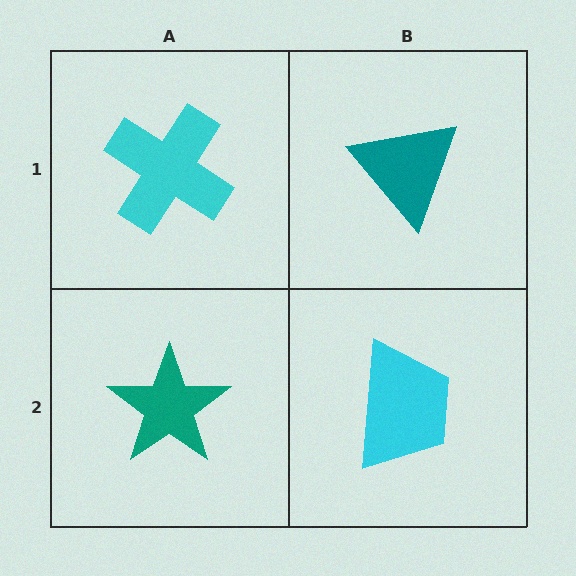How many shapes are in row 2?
2 shapes.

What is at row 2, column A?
A teal star.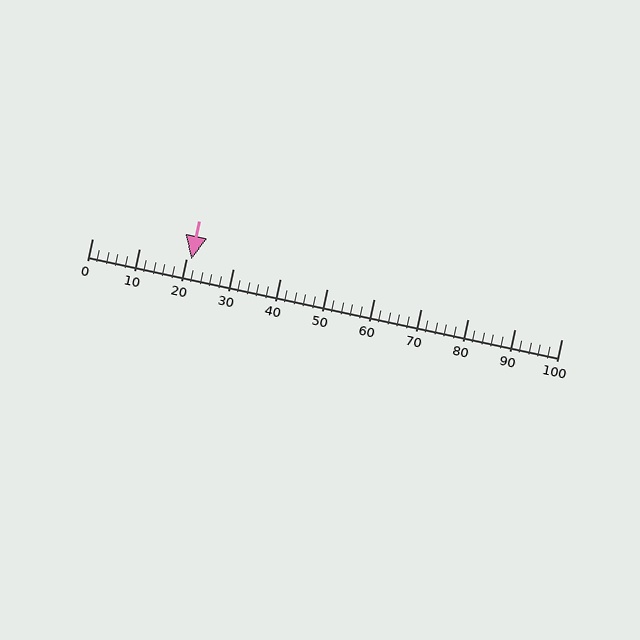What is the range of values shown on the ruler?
The ruler shows values from 0 to 100.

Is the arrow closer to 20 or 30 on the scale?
The arrow is closer to 20.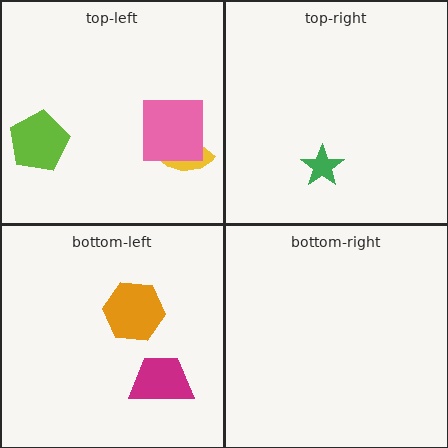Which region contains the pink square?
The top-left region.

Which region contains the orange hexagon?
The bottom-left region.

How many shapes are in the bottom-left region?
2.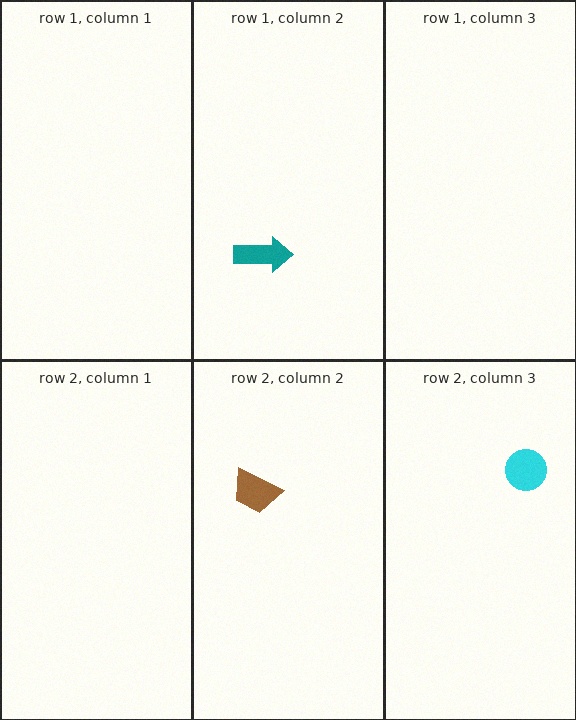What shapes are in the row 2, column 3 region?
The cyan circle.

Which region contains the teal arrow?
The row 1, column 2 region.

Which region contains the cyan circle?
The row 2, column 3 region.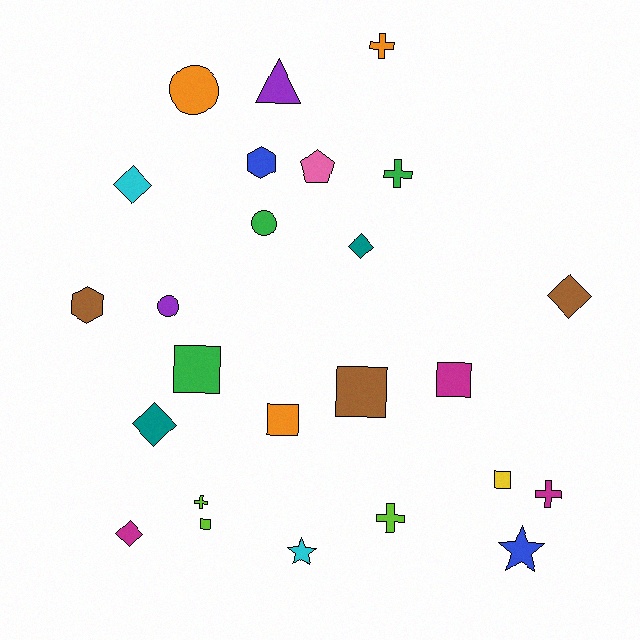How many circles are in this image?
There are 3 circles.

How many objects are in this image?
There are 25 objects.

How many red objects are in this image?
There are no red objects.